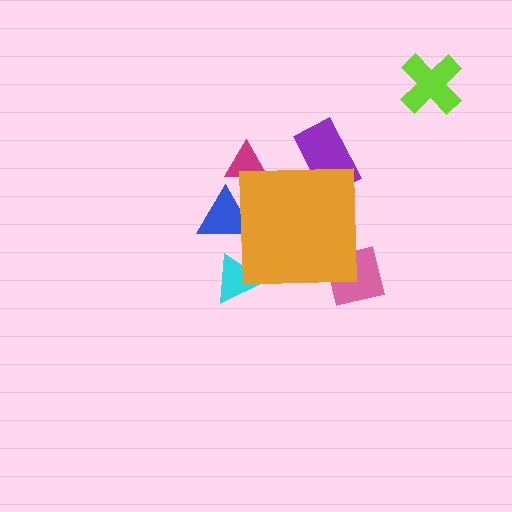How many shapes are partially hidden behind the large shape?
5 shapes are partially hidden.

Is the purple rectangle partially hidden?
Yes, the purple rectangle is partially hidden behind the orange square.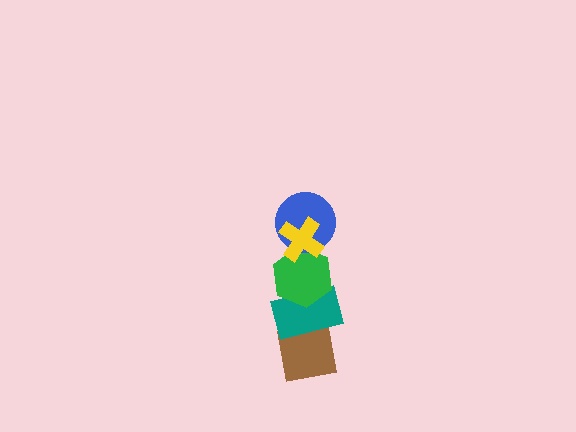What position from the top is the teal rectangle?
The teal rectangle is 4th from the top.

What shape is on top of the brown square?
The teal rectangle is on top of the brown square.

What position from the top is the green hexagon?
The green hexagon is 3rd from the top.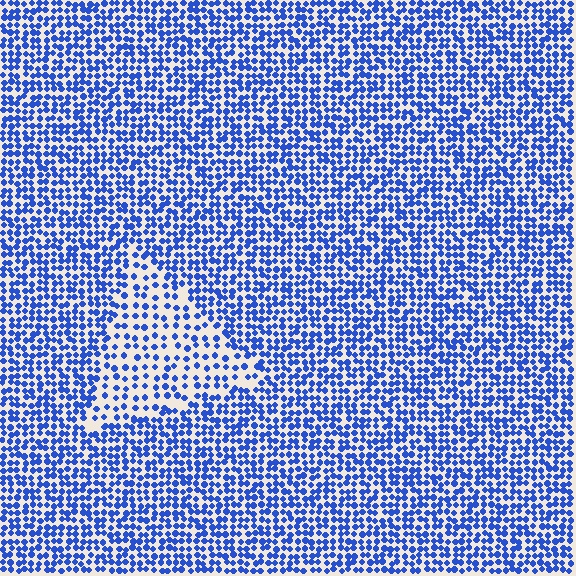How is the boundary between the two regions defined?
The boundary is defined by a change in element density (approximately 2.0x ratio). All elements are the same color, size, and shape.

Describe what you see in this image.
The image contains small blue elements arranged at two different densities. A triangle-shaped region is visible where the elements are less densely packed than the surrounding area.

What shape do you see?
I see a triangle.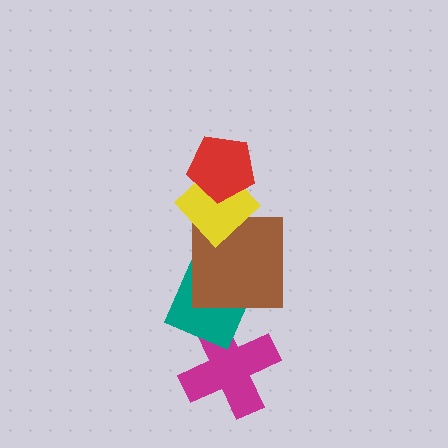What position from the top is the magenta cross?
The magenta cross is 5th from the top.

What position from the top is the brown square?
The brown square is 3rd from the top.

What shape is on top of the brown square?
The yellow diamond is on top of the brown square.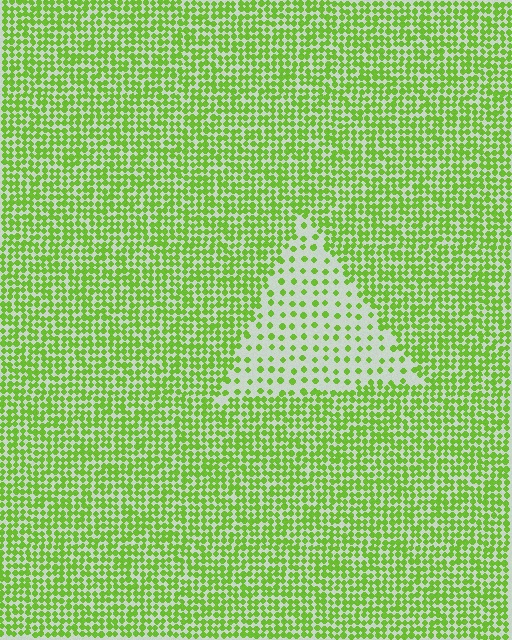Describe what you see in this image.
The image contains small lime elements arranged at two different densities. A triangle-shaped region is visible where the elements are less densely packed than the surrounding area.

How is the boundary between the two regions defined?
The boundary is defined by a change in element density (approximately 2.7x ratio). All elements are the same color, size, and shape.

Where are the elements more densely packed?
The elements are more densely packed outside the triangle boundary.